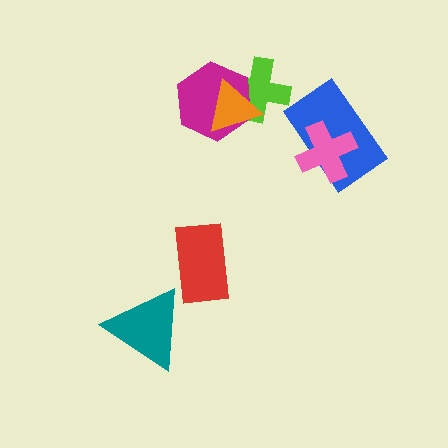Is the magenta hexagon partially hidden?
Yes, it is partially covered by another shape.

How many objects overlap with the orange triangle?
2 objects overlap with the orange triangle.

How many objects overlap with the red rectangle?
0 objects overlap with the red rectangle.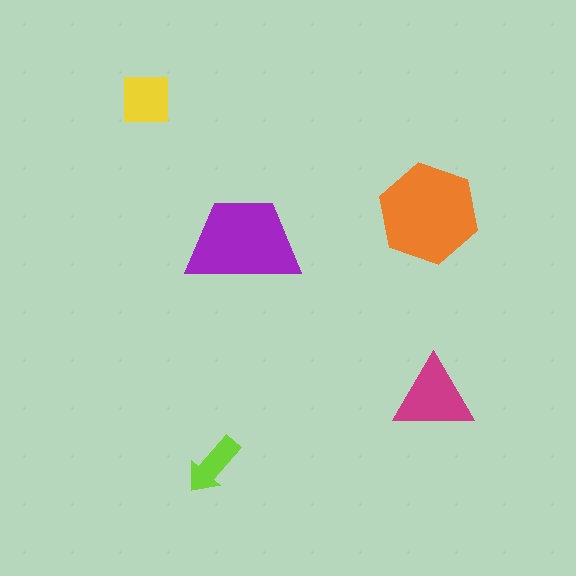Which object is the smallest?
The lime arrow.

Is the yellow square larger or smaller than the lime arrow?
Larger.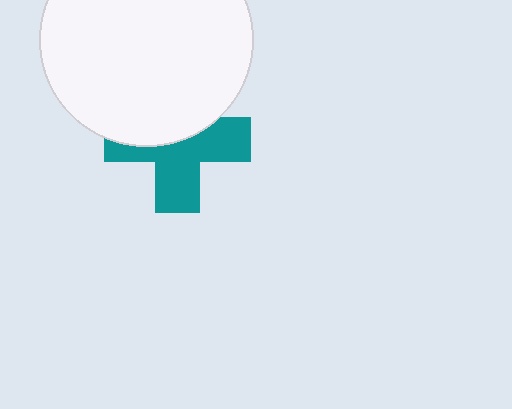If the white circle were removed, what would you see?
You would see the complete teal cross.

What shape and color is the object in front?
The object in front is a white circle.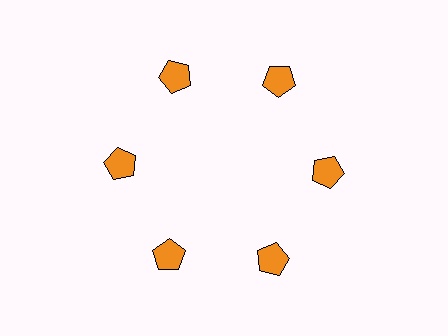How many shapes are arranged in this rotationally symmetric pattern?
There are 6 shapes, arranged in 6 groups of 1.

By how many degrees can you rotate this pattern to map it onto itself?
The pattern maps onto itself every 60 degrees of rotation.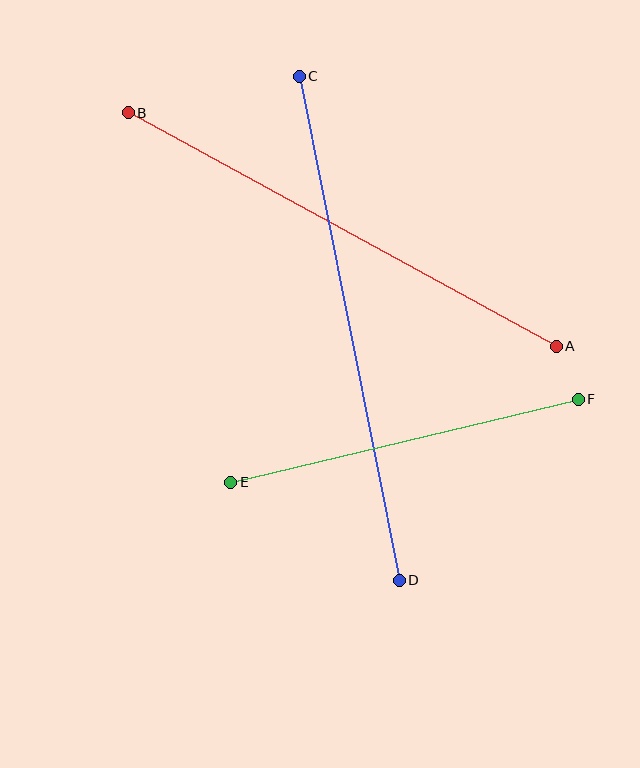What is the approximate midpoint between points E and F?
The midpoint is at approximately (405, 441) pixels.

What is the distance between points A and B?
The distance is approximately 487 pixels.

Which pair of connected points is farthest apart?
Points C and D are farthest apart.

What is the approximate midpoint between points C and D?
The midpoint is at approximately (349, 328) pixels.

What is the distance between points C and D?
The distance is approximately 514 pixels.